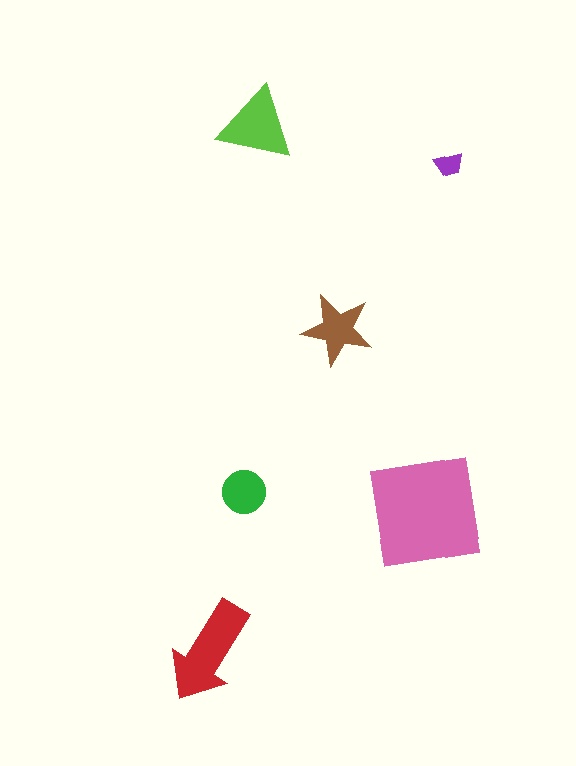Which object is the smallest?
The purple trapezoid.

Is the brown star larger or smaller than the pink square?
Smaller.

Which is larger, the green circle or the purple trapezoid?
The green circle.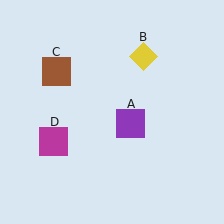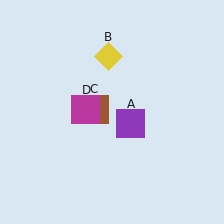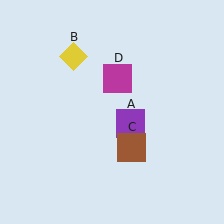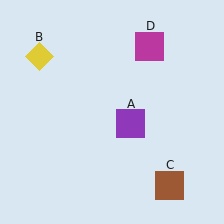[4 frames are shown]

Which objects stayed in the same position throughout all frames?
Purple square (object A) remained stationary.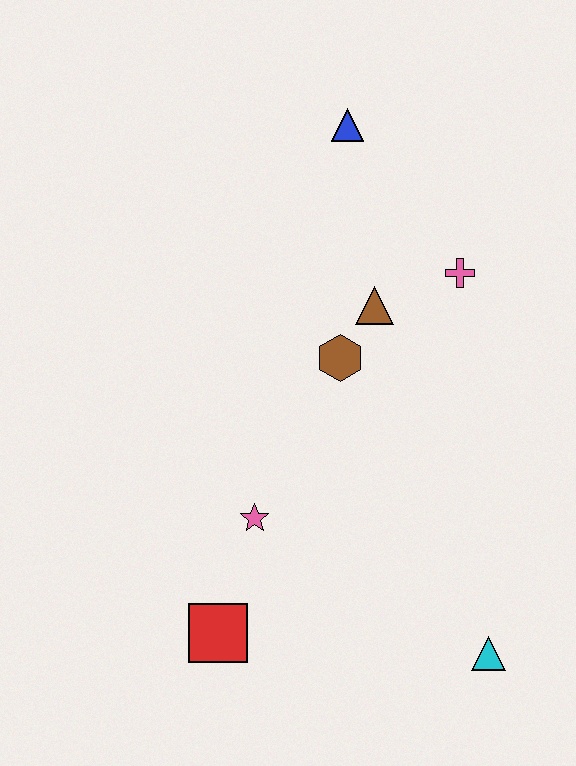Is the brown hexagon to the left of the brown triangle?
Yes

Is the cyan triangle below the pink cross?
Yes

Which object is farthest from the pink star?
The blue triangle is farthest from the pink star.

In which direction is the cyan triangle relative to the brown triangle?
The cyan triangle is below the brown triangle.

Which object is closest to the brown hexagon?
The brown triangle is closest to the brown hexagon.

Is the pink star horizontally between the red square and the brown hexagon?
Yes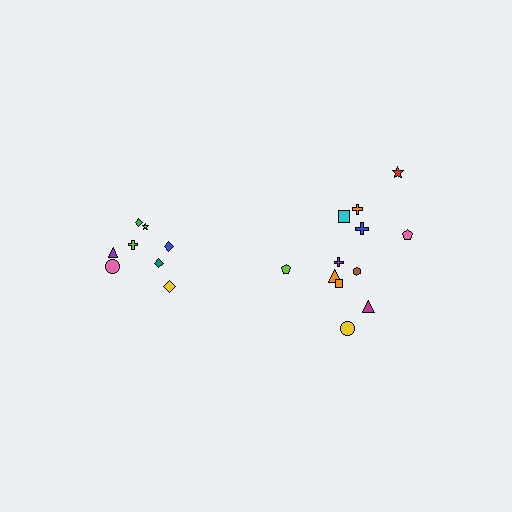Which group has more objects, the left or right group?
The right group.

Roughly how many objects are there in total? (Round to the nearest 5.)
Roughly 20 objects in total.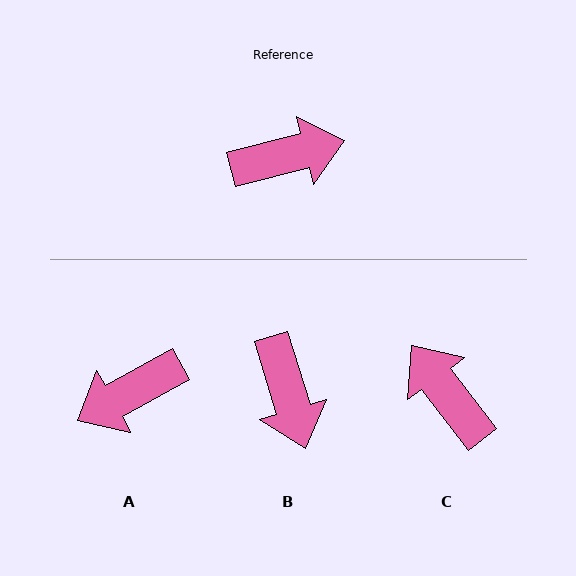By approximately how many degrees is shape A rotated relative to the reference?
Approximately 165 degrees clockwise.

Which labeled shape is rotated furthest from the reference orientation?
A, about 165 degrees away.